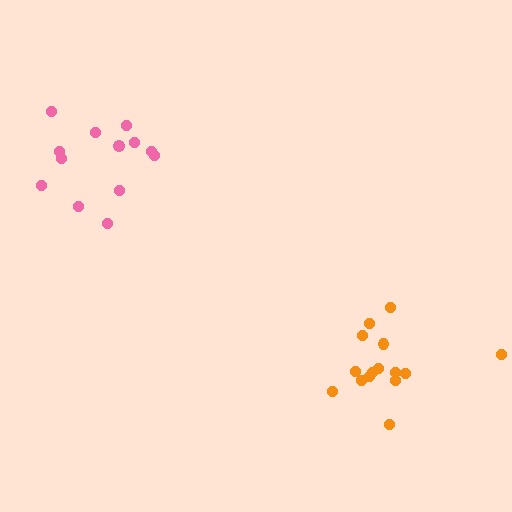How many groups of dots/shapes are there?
There are 2 groups.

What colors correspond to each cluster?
The clusters are colored: pink, orange.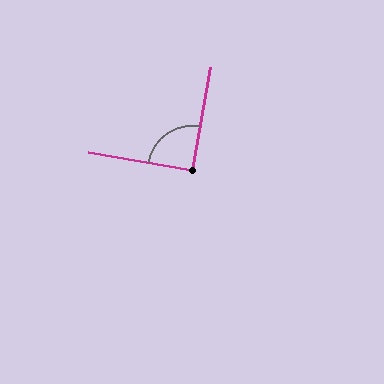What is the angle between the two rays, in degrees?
Approximately 90 degrees.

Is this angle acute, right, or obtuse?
It is approximately a right angle.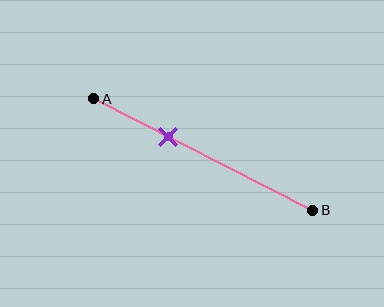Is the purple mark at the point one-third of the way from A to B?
Yes, the mark is approximately at the one-third point.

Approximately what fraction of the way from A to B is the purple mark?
The purple mark is approximately 35% of the way from A to B.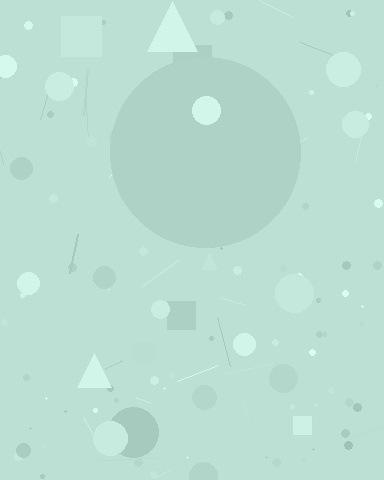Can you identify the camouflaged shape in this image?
The camouflaged shape is a circle.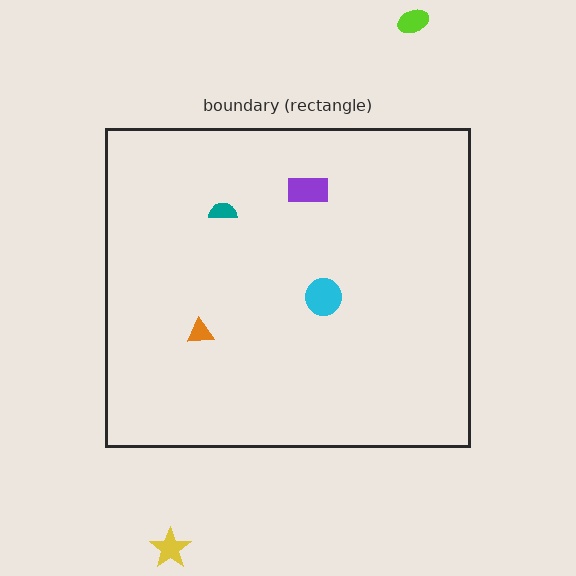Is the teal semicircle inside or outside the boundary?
Inside.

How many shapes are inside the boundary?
4 inside, 2 outside.